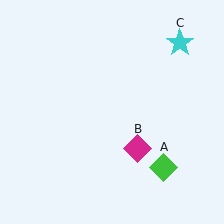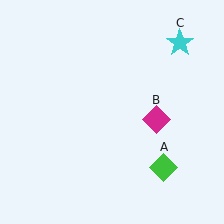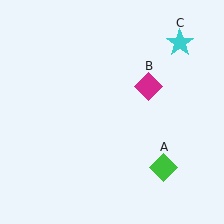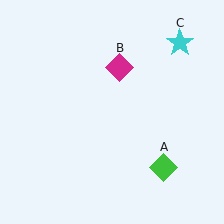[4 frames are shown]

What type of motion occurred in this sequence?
The magenta diamond (object B) rotated counterclockwise around the center of the scene.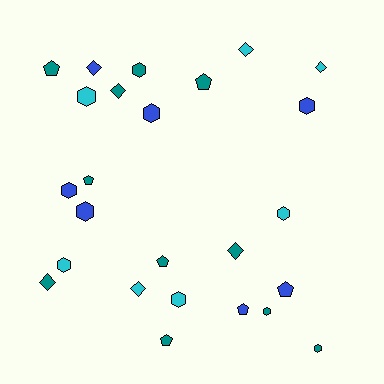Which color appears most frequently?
Teal, with 11 objects.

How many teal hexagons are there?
There are 3 teal hexagons.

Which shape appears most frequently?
Hexagon, with 11 objects.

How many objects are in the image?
There are 25 objects.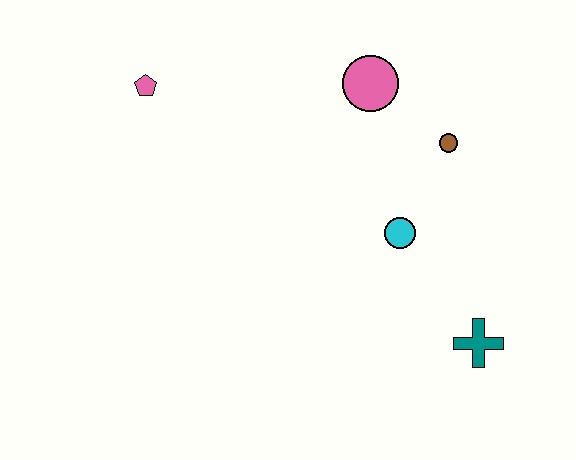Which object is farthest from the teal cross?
The pink pentagon is farthest from the teal cross.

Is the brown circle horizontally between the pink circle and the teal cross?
Yes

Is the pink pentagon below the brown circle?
No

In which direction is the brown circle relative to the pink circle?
The brown circle is to the right of the pink circle.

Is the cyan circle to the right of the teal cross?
No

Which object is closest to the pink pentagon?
The pink circle is closest to the pink pentagon.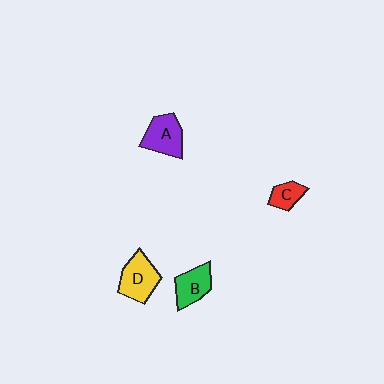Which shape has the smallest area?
Shape C (red).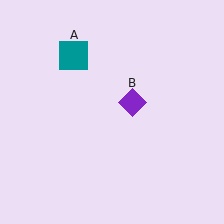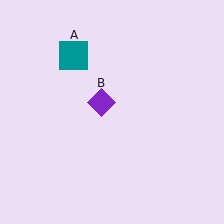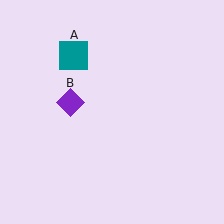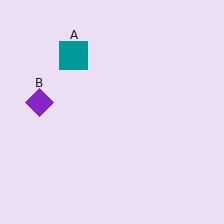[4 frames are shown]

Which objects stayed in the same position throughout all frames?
Teal square (object A) remained stationary.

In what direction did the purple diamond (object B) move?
The purple diamond (object B) moved left.